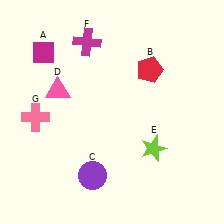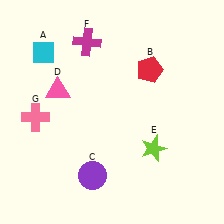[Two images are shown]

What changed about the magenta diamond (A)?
In Image 1, A is magenta. In Image 2, it changed to cyan.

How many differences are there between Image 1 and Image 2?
There is 1 difference between the two images.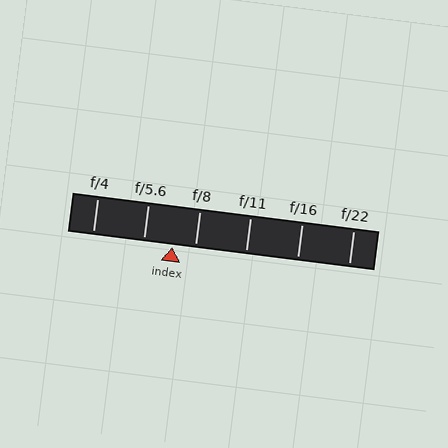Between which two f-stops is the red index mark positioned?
The index mark is between f/5.6 and f/8.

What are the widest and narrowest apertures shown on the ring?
The widest aperture shown is f/4 and the narrowest is f/22.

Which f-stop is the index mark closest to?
The index mark is closest to f/8.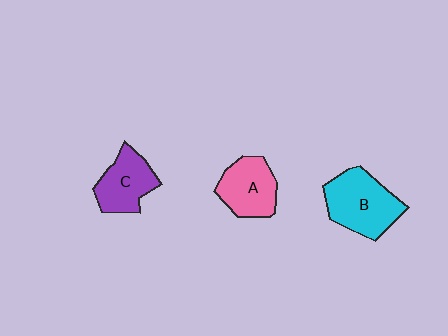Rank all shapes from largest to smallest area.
From largest to smallest: B (cyan), A (pink), C (purple).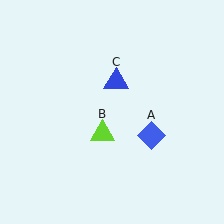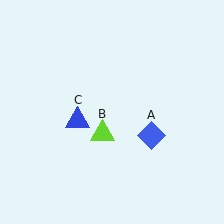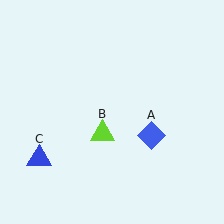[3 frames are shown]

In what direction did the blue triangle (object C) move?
The blue triangle (object C) moved down and to the left.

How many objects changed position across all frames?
1 object changed position: blue triangle (object C).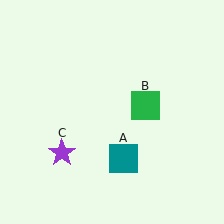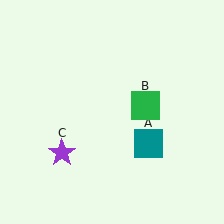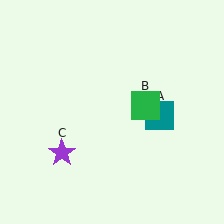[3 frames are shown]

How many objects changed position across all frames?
1 object changed position: teal square (object A).